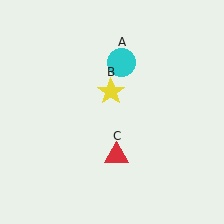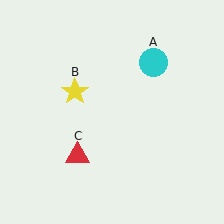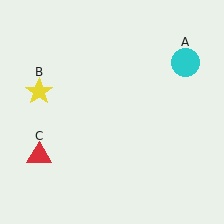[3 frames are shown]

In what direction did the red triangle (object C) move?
The red triangle (object C) moved left.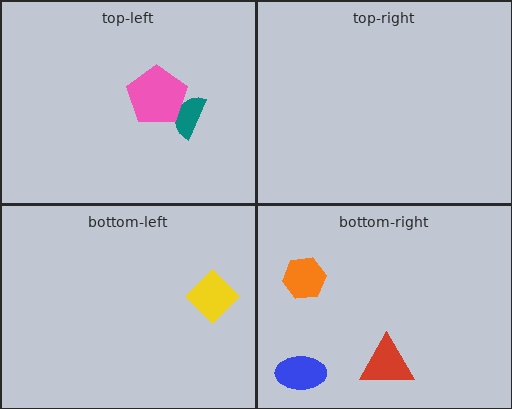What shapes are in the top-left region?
The teal semicircle, the pink pentagon.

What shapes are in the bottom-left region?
The yellow diamond.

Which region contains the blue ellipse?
The bottom-right region.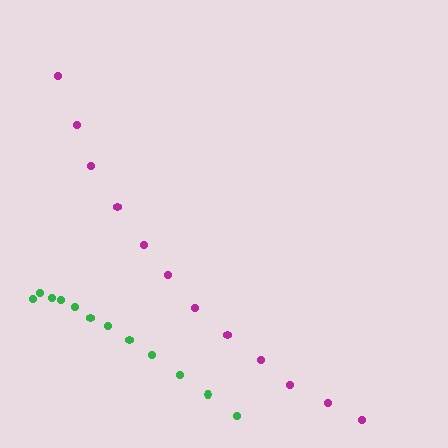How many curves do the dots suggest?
There are 2 distinct paths.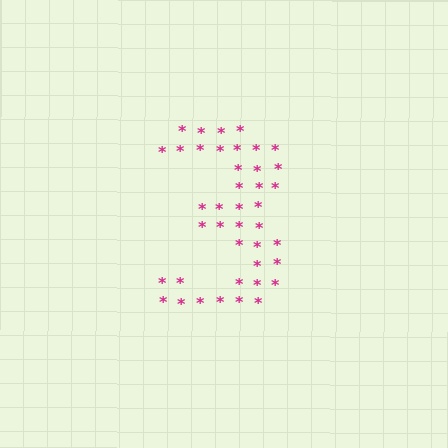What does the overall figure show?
The overall figure shows the digit 3.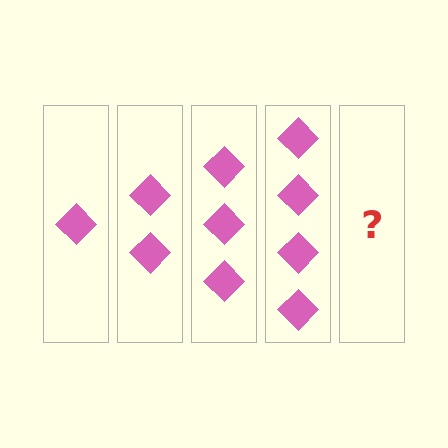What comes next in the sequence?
The next element should be 5 diamonds.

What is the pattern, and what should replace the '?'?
The pattern is that each step adds one more diamond. The '?' should be 5 diamonds.